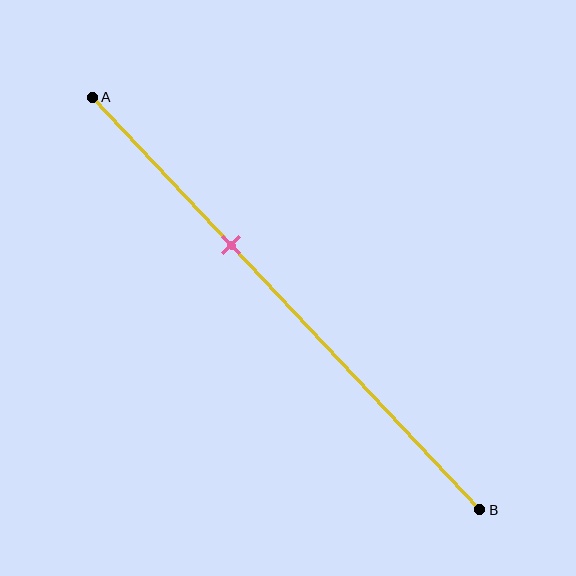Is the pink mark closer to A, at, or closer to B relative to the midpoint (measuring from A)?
The pink mark is closer to point A than the midpoint of segment AB.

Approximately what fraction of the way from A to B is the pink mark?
The pink mark is approximately 35% of the way from A to B.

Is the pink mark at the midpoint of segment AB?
No, the mark is at about 35% from A, not at the 50% midpoint.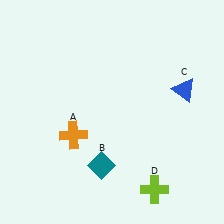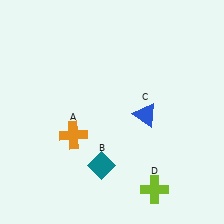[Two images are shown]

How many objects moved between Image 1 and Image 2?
1 object moved between the two images.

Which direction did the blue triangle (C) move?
The blue triangle (C) moved left.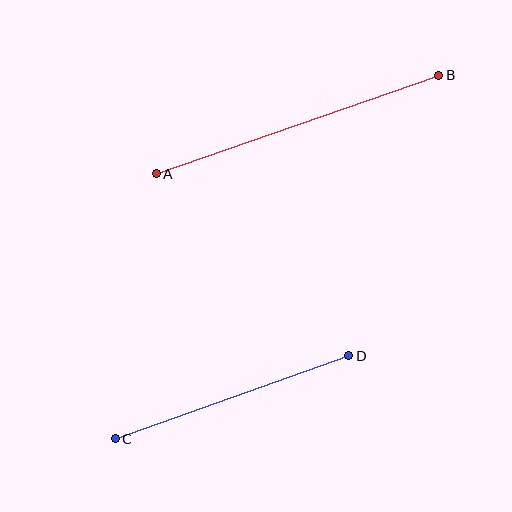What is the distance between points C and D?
The distance is approximately 248 pixels.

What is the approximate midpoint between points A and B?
The midpoint is at approximately (297, 125) pixels.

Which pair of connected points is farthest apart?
Points A and B are farthest apart.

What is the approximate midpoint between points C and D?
The midpoint is at approximately (232, 397) pixels.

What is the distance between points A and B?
The distance is approximately 299 pixels.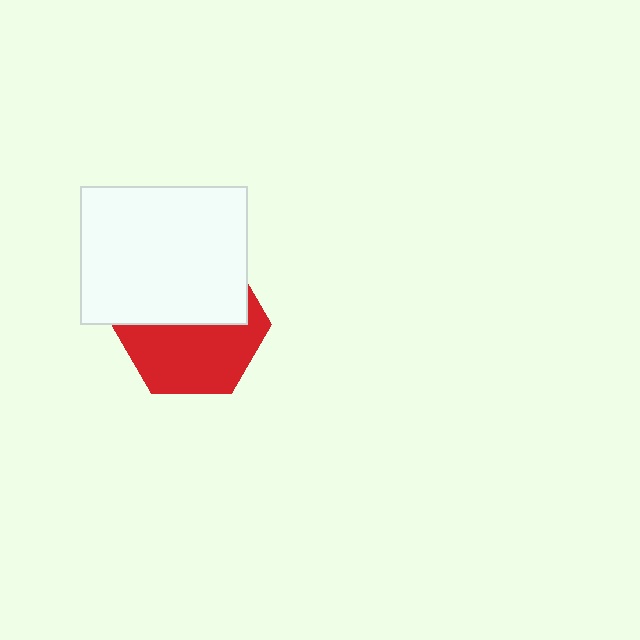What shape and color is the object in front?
The object in front is a white rectangle.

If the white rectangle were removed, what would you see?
You would see the complete red hexagon.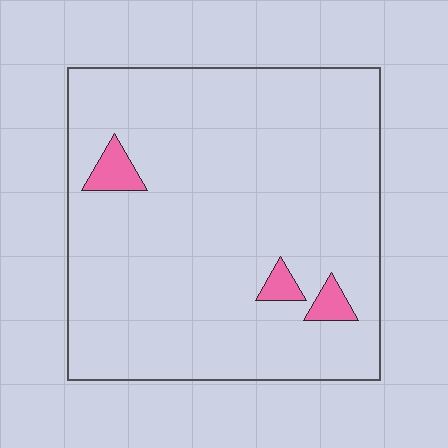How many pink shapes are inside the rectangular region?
3.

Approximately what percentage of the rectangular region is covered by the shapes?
Approximately 5%.